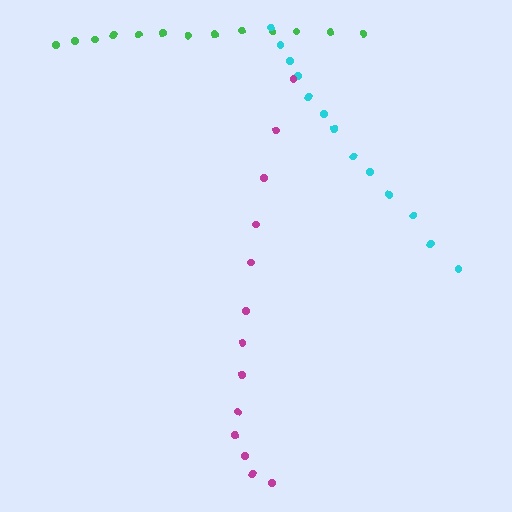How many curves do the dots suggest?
There are 3 distinct paths.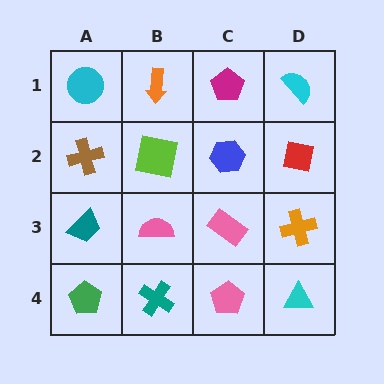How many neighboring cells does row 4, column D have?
2.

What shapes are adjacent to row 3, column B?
A lime square (row 2, column B), a teal cross (row 4, column B), a teal trapezoid (row 3, column A), a pink rectangle (row 3, column C).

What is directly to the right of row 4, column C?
A cyan triangle.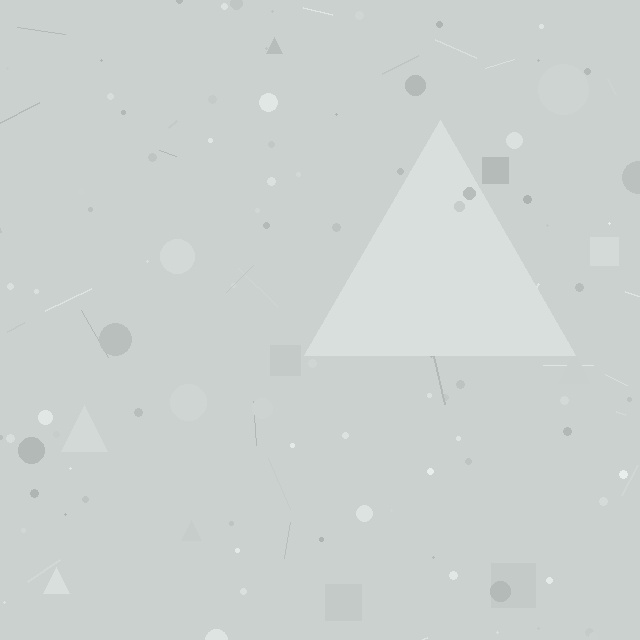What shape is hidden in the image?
A triangle is hidden in the image.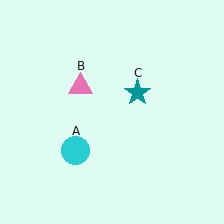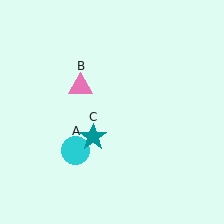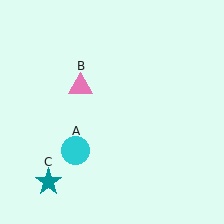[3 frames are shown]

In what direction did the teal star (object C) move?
The teal star (object C) moved down and to the left.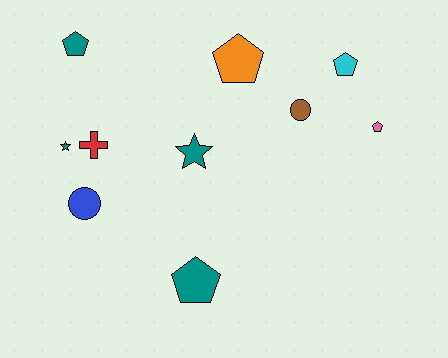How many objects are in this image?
There are 10 objects.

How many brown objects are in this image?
There is 1 brown object.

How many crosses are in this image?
There is 1 cross.